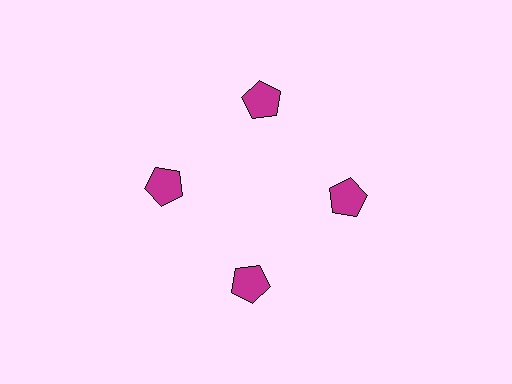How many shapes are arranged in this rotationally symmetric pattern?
There are 4 shapes, arranged in 4 groups of 1.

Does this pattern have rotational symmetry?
Yes, this pattern has 4-fold rotational symmetry. It looks the same after rotating 90 degrees around the center.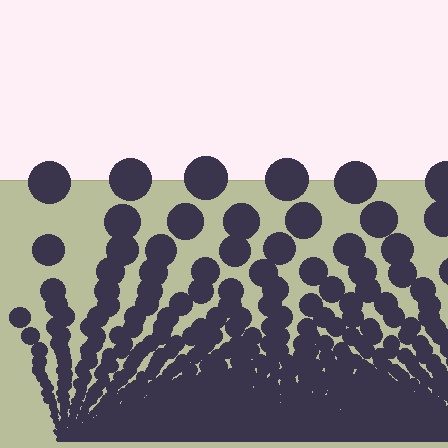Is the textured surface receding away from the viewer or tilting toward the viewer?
The surface appears to tilt toward the viewer. Texture elements get larger and sparser toward the top.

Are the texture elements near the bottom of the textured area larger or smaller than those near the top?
Smaller. The gradient is inverted — elements near the bottom are smaller and denser.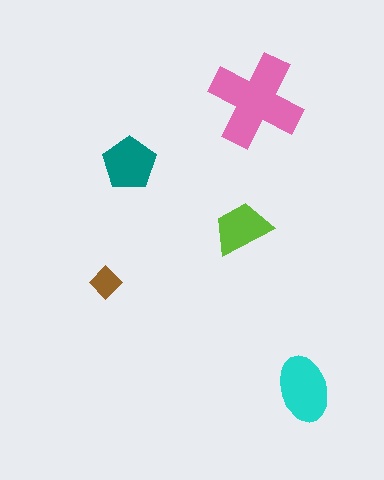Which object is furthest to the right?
The cyan ellipse is rightmost.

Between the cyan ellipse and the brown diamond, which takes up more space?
The cyan ellipse.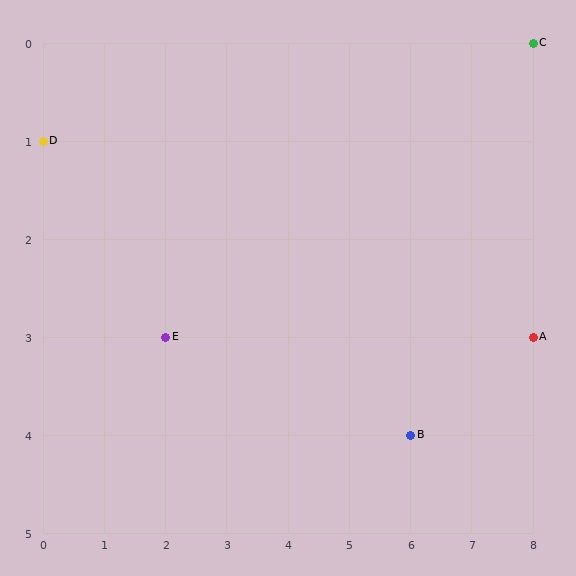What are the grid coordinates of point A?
Point A is at grid coordinates (8, 3).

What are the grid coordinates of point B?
Point B is at grid coordinates (6, 4).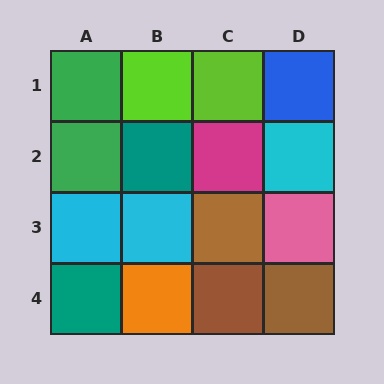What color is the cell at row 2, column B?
Teal.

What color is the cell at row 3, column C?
Brown.